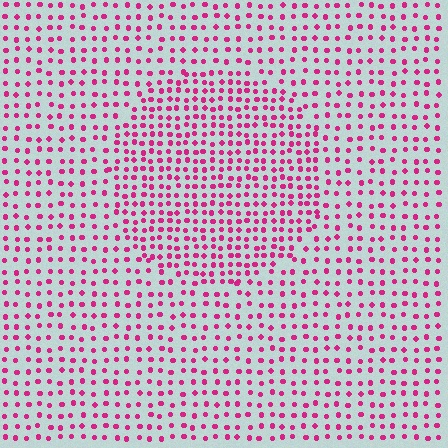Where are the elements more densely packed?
The elements are more densely packed inside the circle boundary.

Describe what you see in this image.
The image contains small magenta elements arranged at two different densities. A circle-shaped region is visible where the elements are more densely packed than the surrounding area.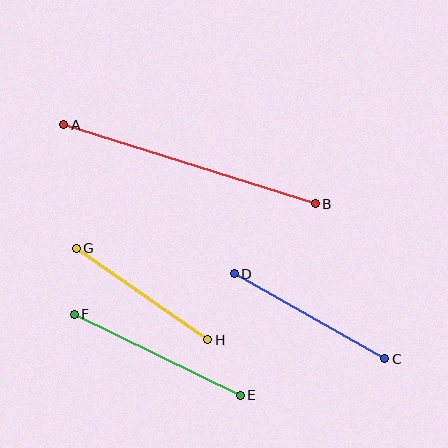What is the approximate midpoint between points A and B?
The midpoint is at approximately (189, 164) pixels.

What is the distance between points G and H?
The distance is approximately 160 pixels.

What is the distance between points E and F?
The distance is approximately 185 pixels.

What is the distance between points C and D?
The distance is approximately 173 pixels.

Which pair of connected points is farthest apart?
Points A and B are farthest apart.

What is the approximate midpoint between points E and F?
The midpoint is at approximately (157, 355) pixels.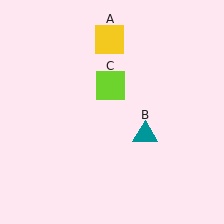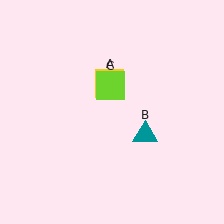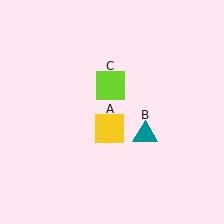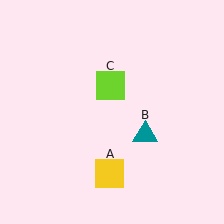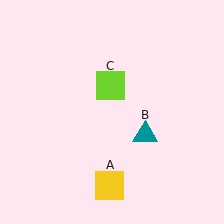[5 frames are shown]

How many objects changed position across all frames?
1 object changed position: yellow square (object A).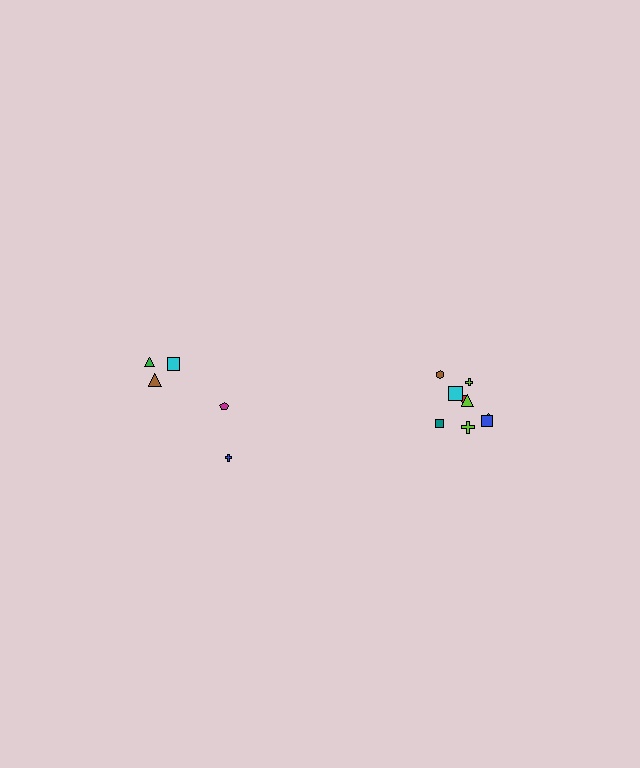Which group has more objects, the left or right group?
The right group.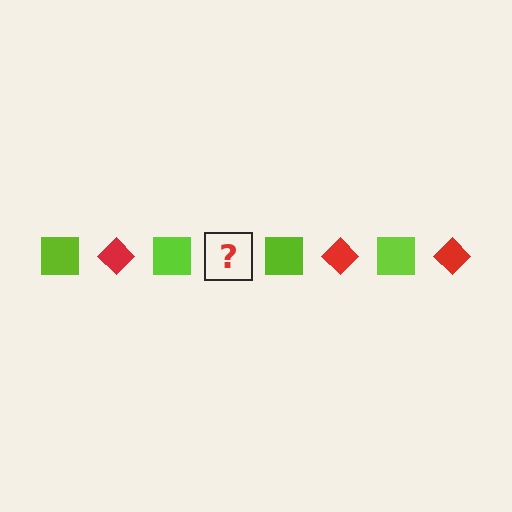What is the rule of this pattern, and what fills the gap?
The rule is that the pattern alternates between lime square and red diamond. The gap should be filled with a red diamond.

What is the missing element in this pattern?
The missing element is a red diamond.